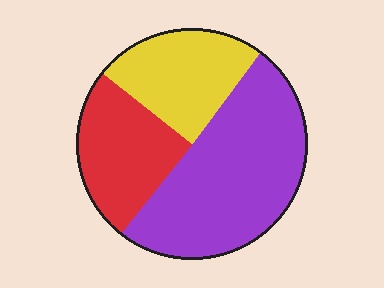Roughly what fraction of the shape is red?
Red covers roughly 25% of the shape.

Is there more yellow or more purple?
Purple.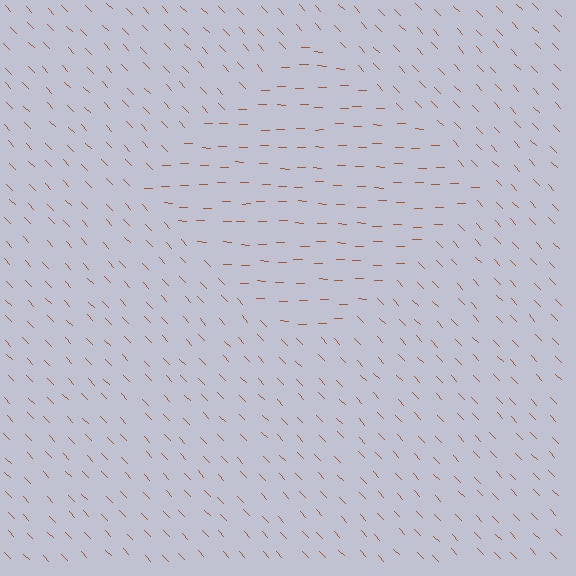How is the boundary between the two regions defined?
The boundary is defined purely by a change in line orientation (approximately 45 degrees difference). All lines are the same color and thickness.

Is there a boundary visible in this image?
Yes, there is a texture boundary formed by a change in line orientation.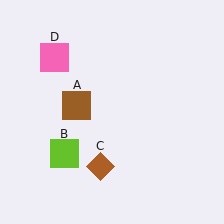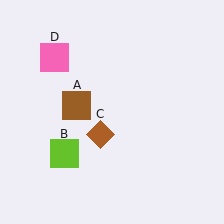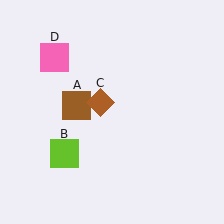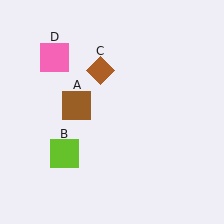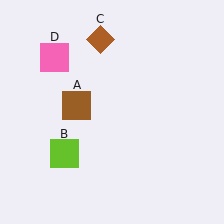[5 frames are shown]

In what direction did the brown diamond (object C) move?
The brown diamond (object C) moved up.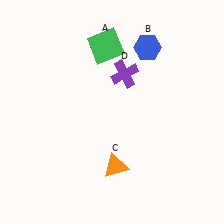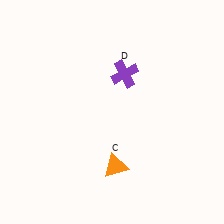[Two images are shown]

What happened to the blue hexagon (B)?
The blue hexagon (B) was removed in Image 2. It was in the top-right area of Image 1.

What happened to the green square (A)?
The green square (A) was removed in Image 2. It was in the top-left area of Image 1.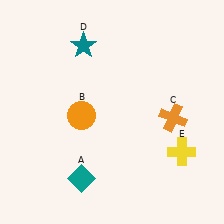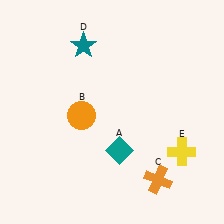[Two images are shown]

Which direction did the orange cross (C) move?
The orange cross (C) moved down.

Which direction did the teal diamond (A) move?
The teal diamond (A) moved right.